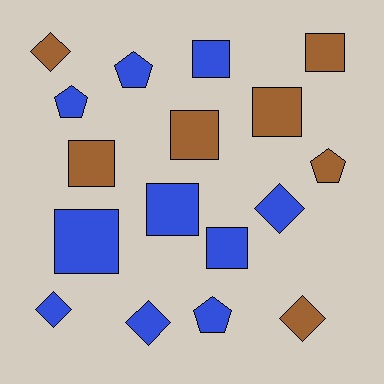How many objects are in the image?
There are 17 objects.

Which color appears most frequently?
Blue, with 10 objects.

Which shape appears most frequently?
Square, with 8 objects.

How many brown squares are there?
There are 4 brown squares.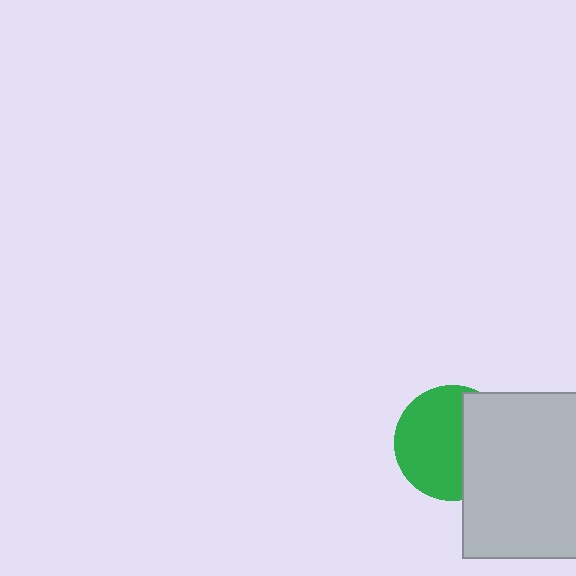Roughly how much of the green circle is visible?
About half of it is visible (roughly 60%).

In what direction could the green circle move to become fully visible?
The green circle could move left. That would shift it out from behind the light gray rectangle entirely.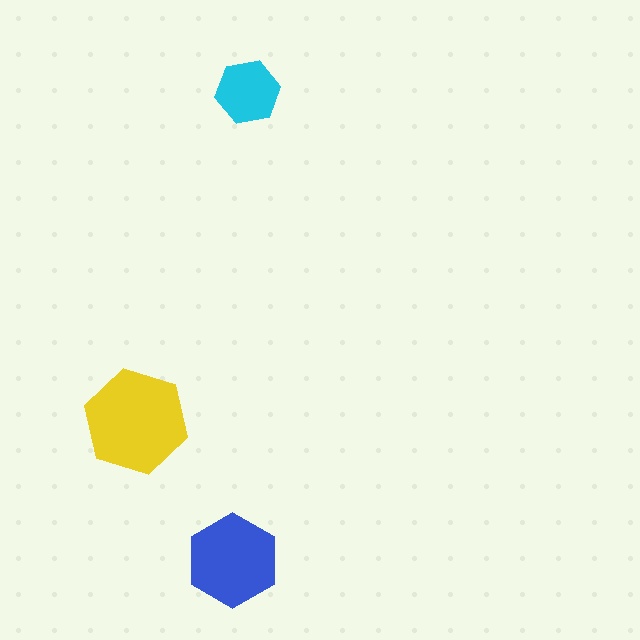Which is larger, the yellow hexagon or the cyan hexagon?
The yellow one.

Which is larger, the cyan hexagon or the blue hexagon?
The blue one.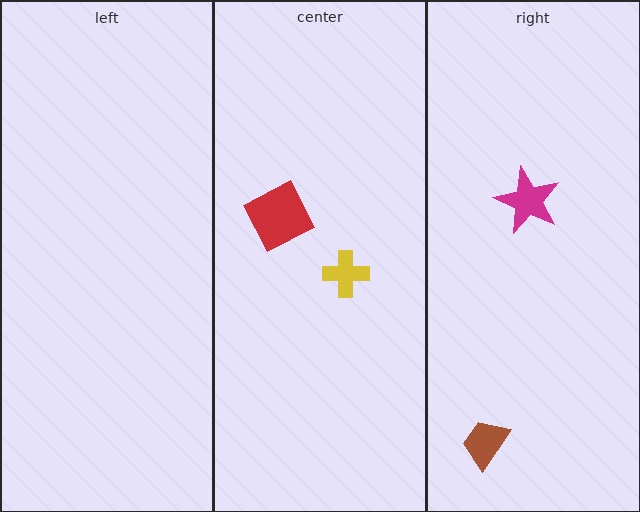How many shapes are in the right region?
2.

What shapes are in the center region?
The red diamond, the yellow cross.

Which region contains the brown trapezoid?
The right region.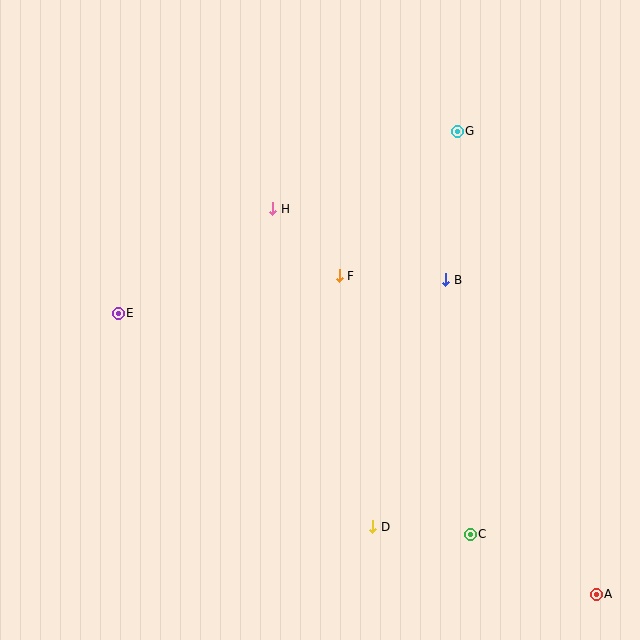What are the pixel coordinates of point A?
Point A is at (596, 594).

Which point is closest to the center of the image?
Point F at (339, 276) is closest to the center.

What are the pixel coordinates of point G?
Point G is at (457, 131).